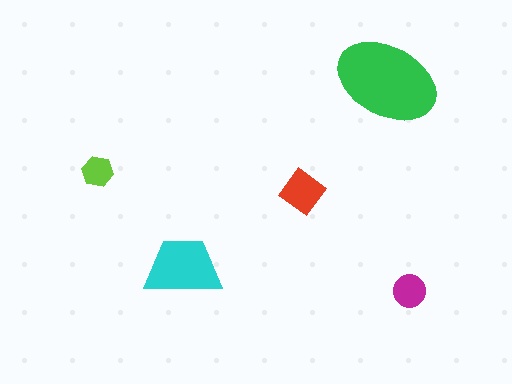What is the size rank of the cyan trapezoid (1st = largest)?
2nd.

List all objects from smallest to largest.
The lime hexagon, the magenta circle, the red diamond, the cyan trapezoid, the green ellipse.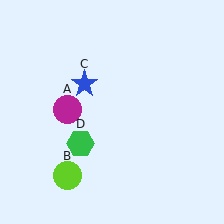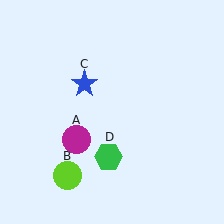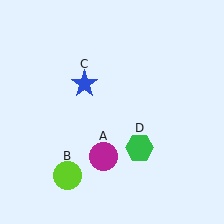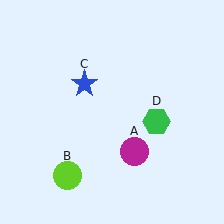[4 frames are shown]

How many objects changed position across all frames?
2 objects changed position: magenta circle (object A), green hexagon (object D).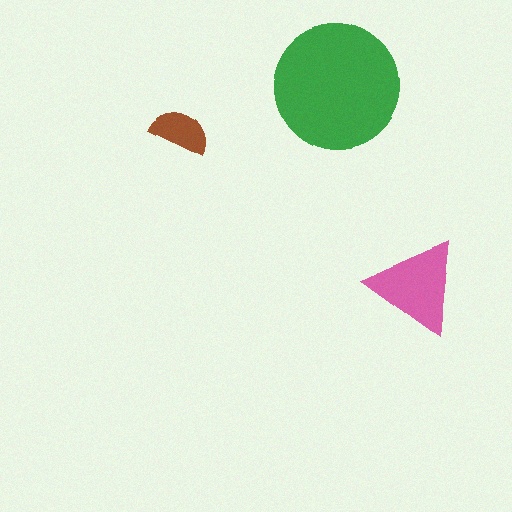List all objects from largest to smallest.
The green circle, the pink triangle, the brown semicircle.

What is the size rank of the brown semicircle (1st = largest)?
3rd.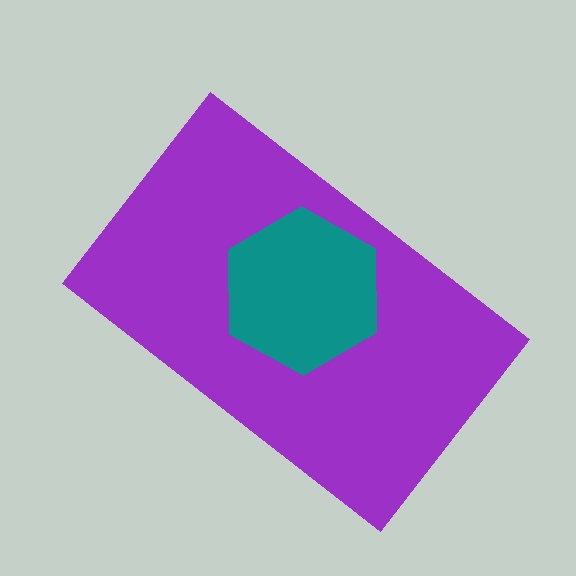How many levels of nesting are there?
2.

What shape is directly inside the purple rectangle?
The teal hexagon.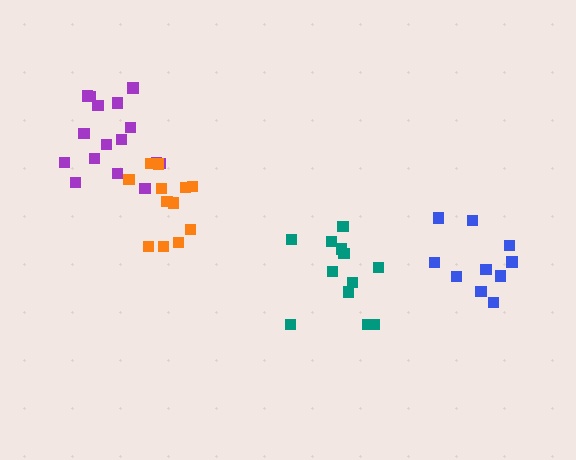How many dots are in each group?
Group 1: 12 dots, Group 2: 16 dots, Group 3: 10 dots, Group 4: 12 dots (50 total).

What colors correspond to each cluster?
The clusters are colored: teal, purple, blue, orange.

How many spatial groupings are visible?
There are 4 spatial groupings.